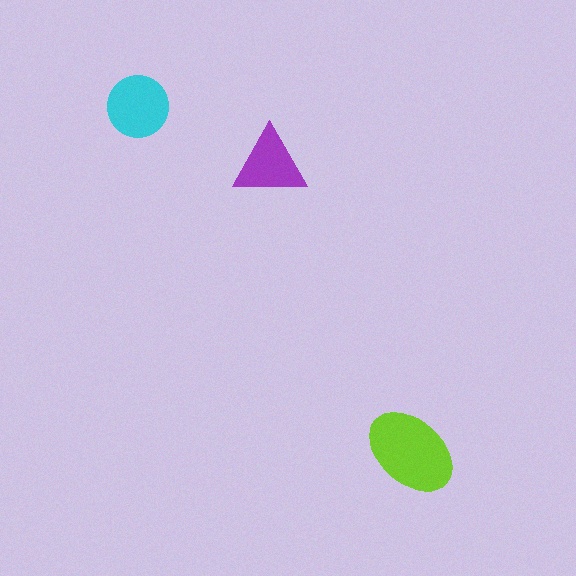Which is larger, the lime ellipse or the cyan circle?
The lime ellipse.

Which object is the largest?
The lime ellipse.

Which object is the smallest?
The purple triangle.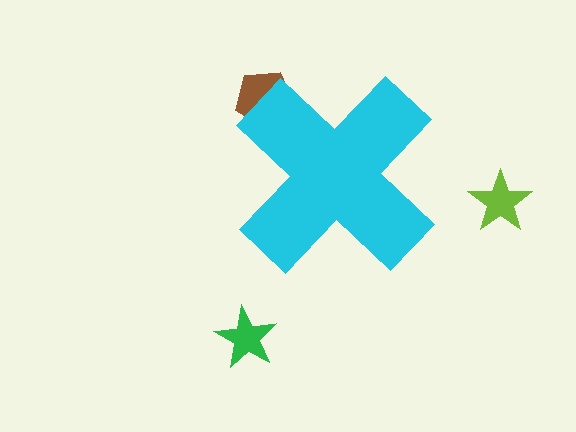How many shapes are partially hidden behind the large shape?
1 shape is partially hidden.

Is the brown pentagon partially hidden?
Yes, the brown pentagon is partially hidden behind the cyan cross.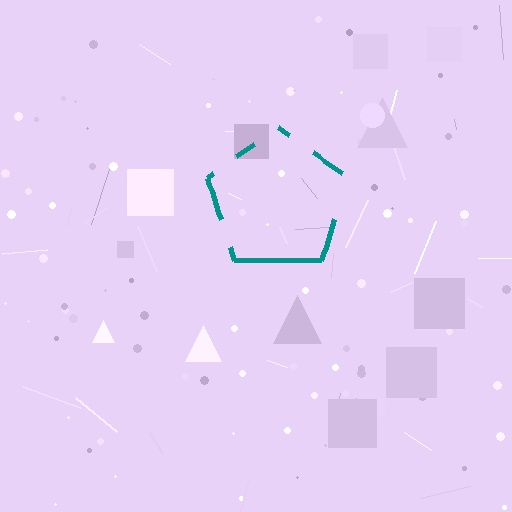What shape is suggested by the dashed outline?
The dashed outline suggests a pentagon.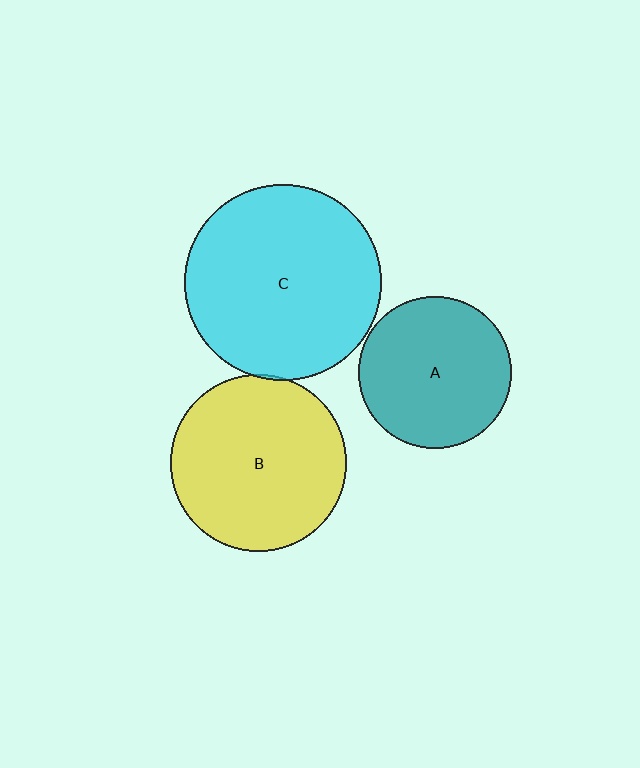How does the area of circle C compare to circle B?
Approximately 1.2 times.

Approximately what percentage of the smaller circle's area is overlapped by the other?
Approximately 5%.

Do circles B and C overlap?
Yes.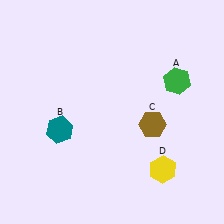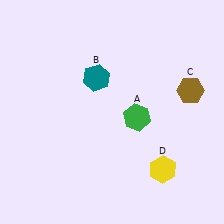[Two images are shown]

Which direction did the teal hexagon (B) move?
The teal hexagon (B) moved up.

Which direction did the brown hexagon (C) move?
The brown hexagon (C) moved right.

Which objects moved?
The objects that moved are: the green hexagon (A), the teal hexagon (B), the brown hexagon (C).